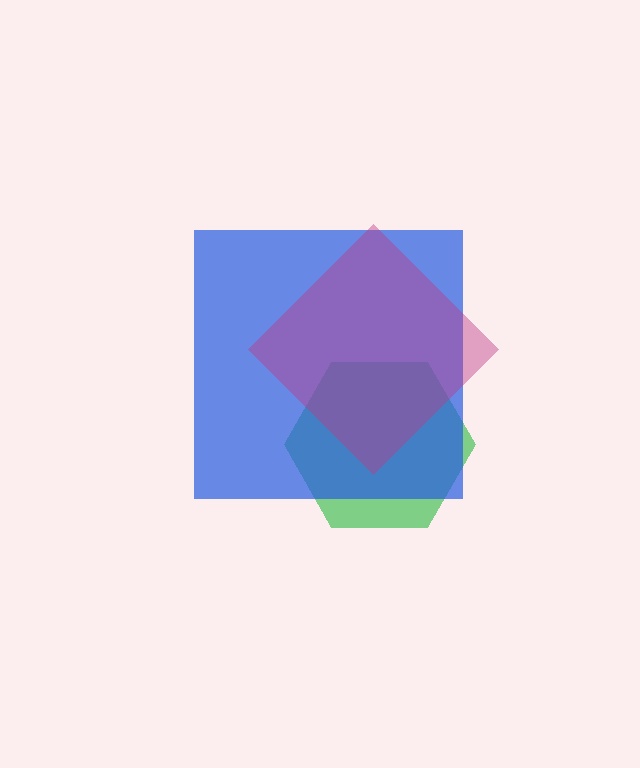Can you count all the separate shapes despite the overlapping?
Yes, there are 3 separate shapes.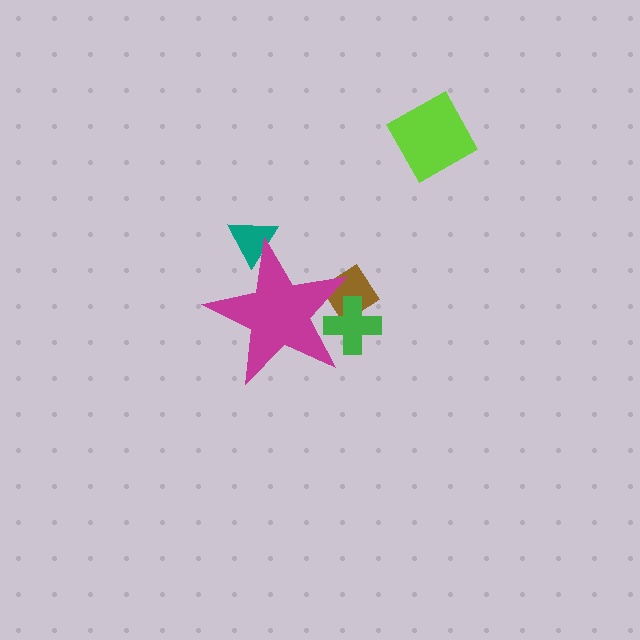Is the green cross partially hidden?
Yes, the green cross is partially hidden behind the magenta star.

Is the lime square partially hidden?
No, the lime square is fully visible.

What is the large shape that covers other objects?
A magenta star.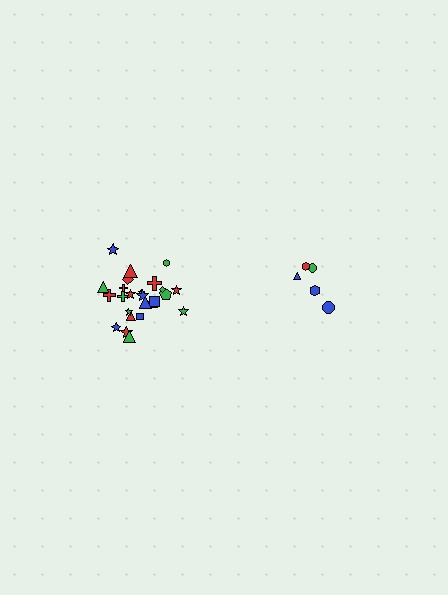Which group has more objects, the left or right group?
The left group.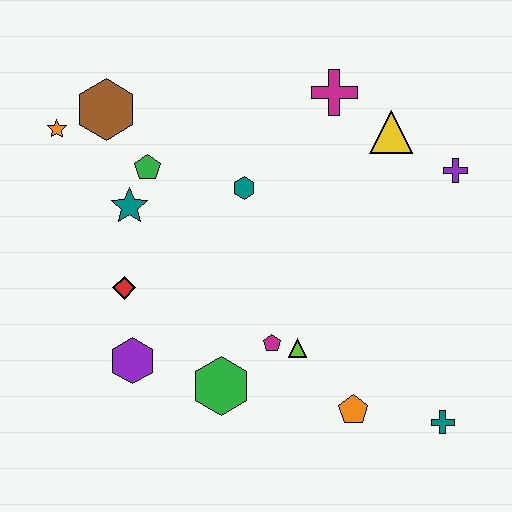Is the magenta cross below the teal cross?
No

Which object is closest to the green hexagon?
The magenta pentagon is closest to the green hexagon.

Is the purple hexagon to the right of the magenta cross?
No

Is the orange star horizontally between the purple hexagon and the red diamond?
No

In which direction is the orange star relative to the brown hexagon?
The orange star is to the left of the brown hexagon.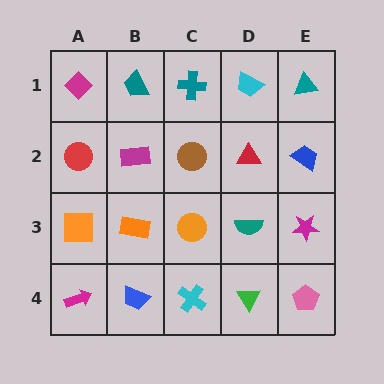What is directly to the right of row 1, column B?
A teal cross.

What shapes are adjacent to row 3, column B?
A magenta rectangle (row 2, column B), a blue trapezoid (row 4, column B), an orange square (row 3, column A), an orange circle (row 3, column C).